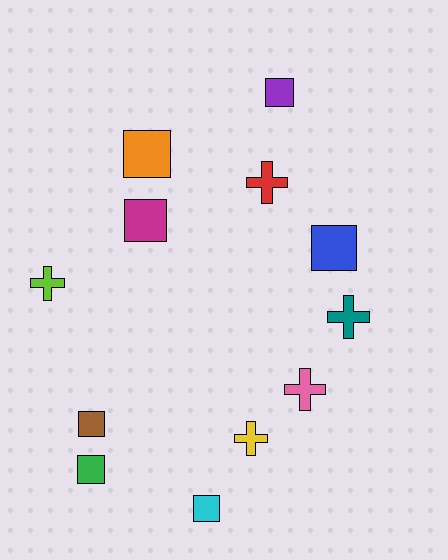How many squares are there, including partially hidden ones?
There are 7 squares.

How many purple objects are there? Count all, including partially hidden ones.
There is 1 purple object.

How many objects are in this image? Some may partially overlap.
There are 12 objects.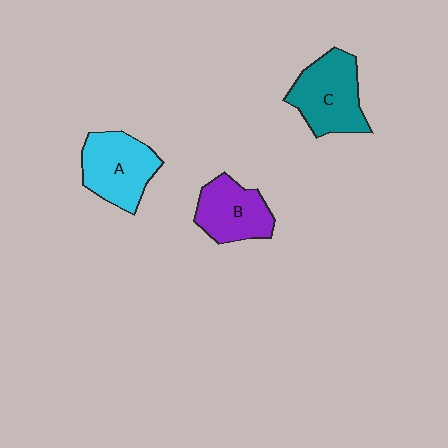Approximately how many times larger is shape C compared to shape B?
Approximately 1.2 times.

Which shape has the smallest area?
Shape B (purple).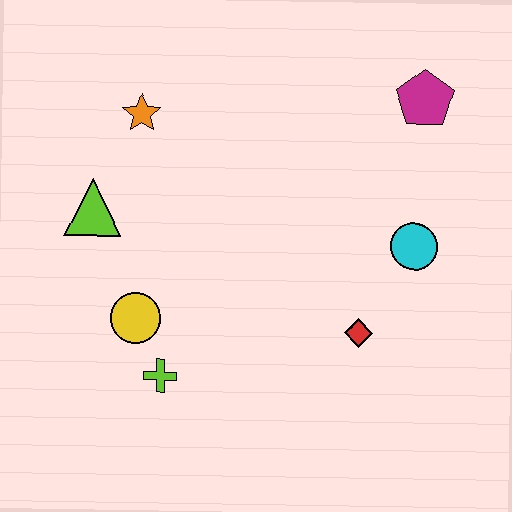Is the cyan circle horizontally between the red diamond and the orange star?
No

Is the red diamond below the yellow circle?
Yes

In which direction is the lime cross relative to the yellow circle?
The lime cross is below the yellow circle.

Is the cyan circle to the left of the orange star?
No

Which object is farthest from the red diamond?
The orange star is farthest from the red diamond.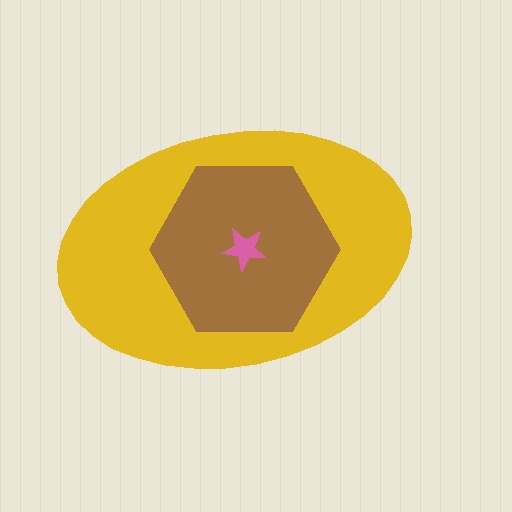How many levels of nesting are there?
3.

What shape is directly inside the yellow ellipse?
The brown hexagon.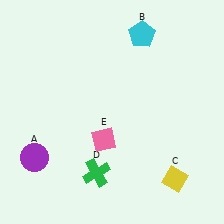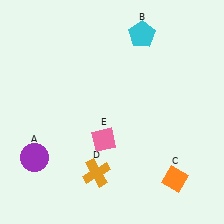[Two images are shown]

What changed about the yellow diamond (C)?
In Image 1, C is yellow. In Image 2, it changed to orange.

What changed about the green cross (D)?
In Image 1, D is green. In Image 2, it changed to orange.